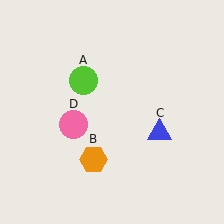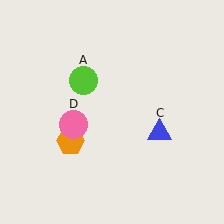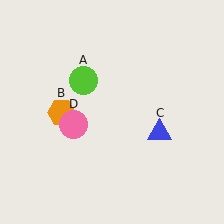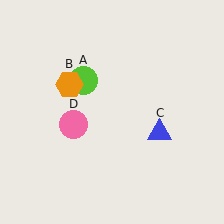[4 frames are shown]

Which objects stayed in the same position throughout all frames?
Lime circle (object A) and blue triangle (object C) and pink circle (object D) remained stationary.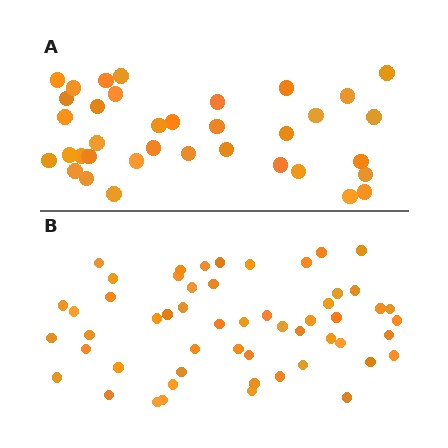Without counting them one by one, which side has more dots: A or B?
Region B (the bottom region) has more dots.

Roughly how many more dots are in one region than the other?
Region B has approximately 20 more dots than region A.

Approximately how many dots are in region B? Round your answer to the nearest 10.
About 50 dots. (The exact count is 54, which rounds to 50.)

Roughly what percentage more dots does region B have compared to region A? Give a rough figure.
About 50% more.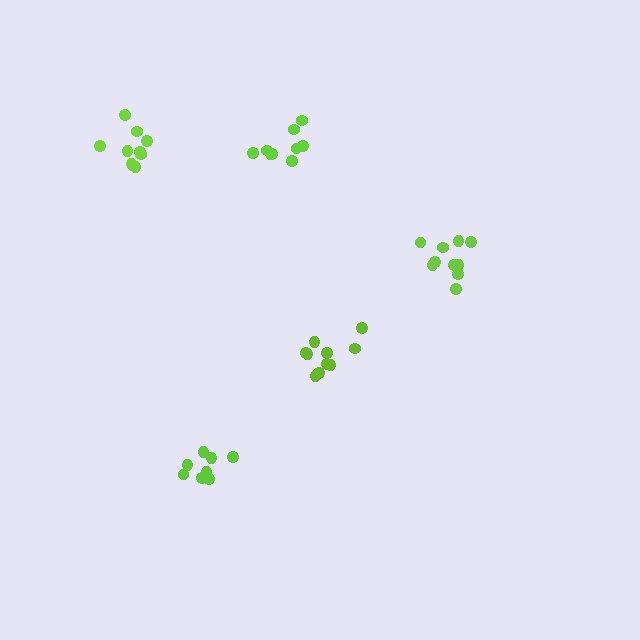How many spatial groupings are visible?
There are 5 spatial groupings.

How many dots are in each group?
Group 1: 8 dots, Group 2: 9 dots, Group 3: 10 dots, Group 4: 10 dots, Group 5: 10 dots (47 total).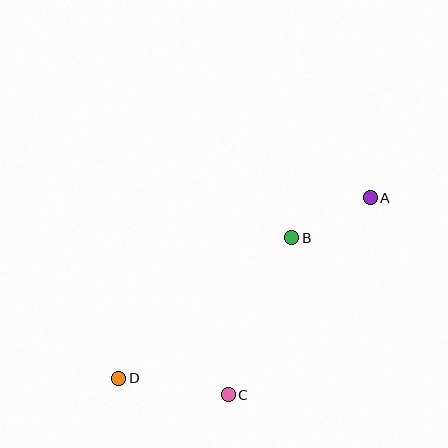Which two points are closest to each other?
Points A and B are closest to each other.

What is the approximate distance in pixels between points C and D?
The distance between C and D is approximately 111 pixels.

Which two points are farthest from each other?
Points A and D are farthest from each other.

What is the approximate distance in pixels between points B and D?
The distance between B and D is approximately 223 pixels.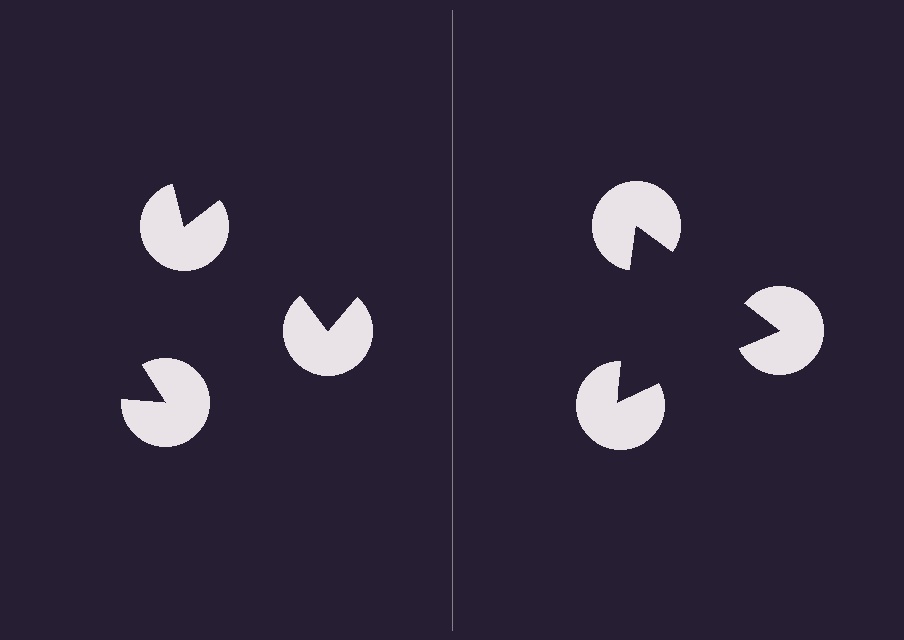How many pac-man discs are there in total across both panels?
6 — 3 on each side.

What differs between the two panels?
The pac-man discs are positioned identically on both sides; only the wedge orientations differ. On the right they align to a triangle; on the left they are misaligned.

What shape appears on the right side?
An illusory triangle.